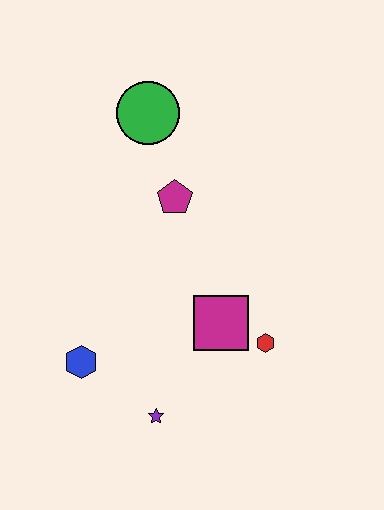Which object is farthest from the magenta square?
The green circle is farthest from the magenta square.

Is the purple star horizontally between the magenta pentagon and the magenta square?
No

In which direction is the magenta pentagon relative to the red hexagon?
The magenta pentagon is above the red hexagon.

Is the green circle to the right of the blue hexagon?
Yes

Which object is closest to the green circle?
The magenta pentagon is closest to the green circle.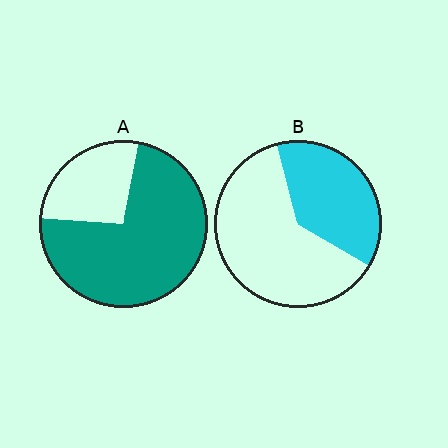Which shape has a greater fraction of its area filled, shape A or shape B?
Shape A.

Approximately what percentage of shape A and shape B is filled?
A is approximately 75% and B is approximately 40%.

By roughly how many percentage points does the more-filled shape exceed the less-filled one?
By roughly 35 percentage points (A over B).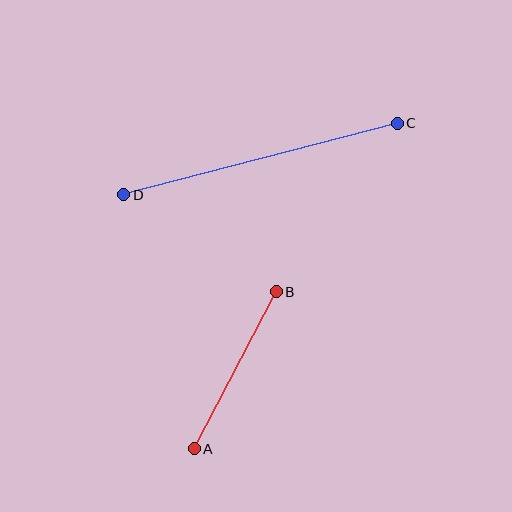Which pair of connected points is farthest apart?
Points C and D are farthest apart.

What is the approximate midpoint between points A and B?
The midpoint is at approximately (235, 370) pixels.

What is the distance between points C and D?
The distance is approximately 282 pixels.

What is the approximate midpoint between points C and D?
The midpoint is at approximately (261, 159) pixels.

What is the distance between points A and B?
The distance is approximately 177 pixels.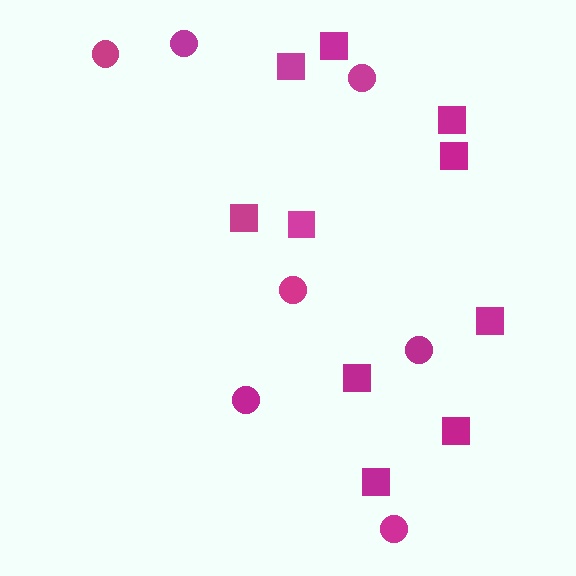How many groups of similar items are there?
There are 2 groups: one group of circles (7) and one group of squares (10).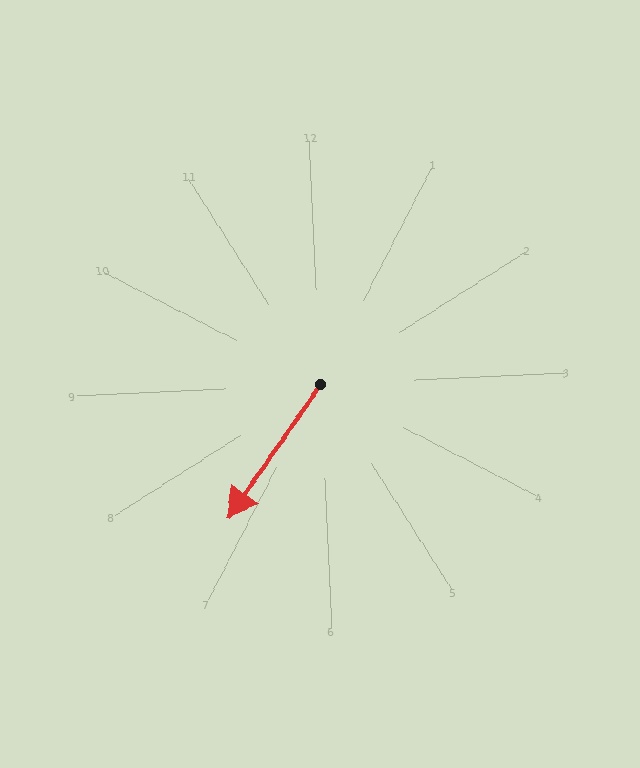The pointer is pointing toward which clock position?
Roughly 7 o'clock.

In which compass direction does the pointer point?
Southwest.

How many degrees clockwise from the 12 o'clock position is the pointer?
Approximately 217 degrees.